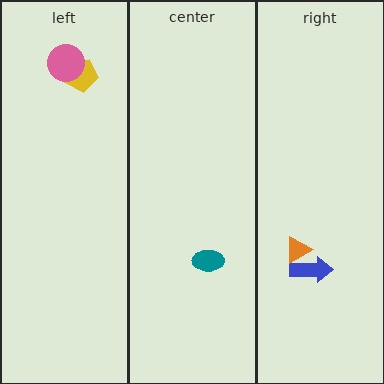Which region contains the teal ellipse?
The center region.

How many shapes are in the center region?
1.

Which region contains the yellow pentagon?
The left region.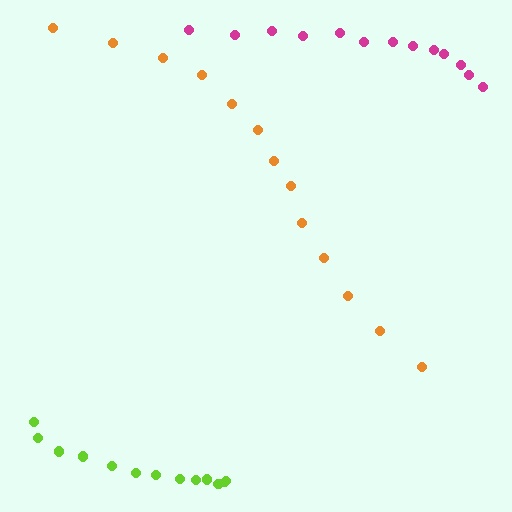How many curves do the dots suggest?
There are 3 distinct paths.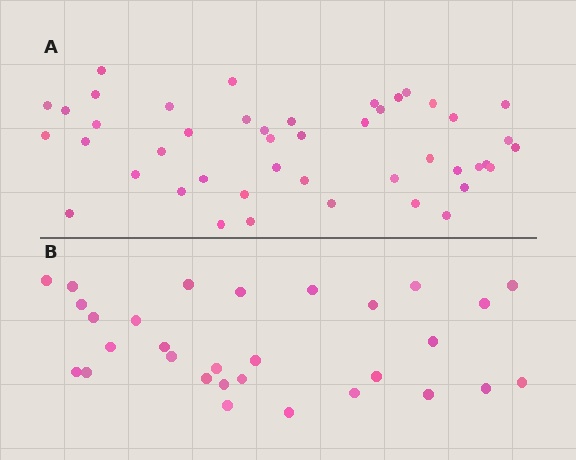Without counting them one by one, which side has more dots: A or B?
Region A (the top region) has more dots.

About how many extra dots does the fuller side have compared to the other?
Region A has approximately 15 more dots than region B.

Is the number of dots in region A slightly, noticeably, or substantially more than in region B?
Region A has substantially more. The ratio is roughly 1.5 to 1.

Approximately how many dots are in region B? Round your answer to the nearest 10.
About 30 dots.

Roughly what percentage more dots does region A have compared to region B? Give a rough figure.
About 50% more.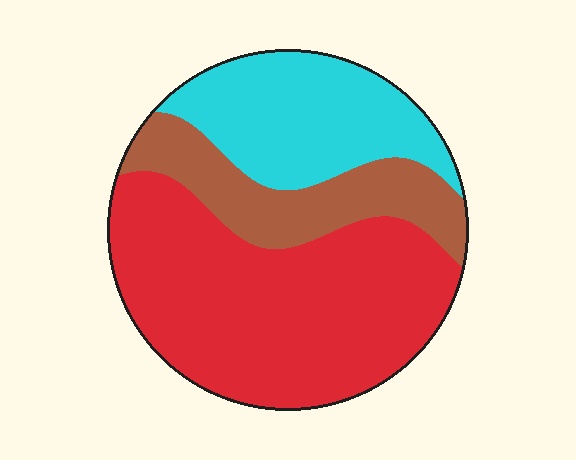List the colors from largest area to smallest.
From largest to smallest: red, cyan, brown.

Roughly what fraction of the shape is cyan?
Cyan covers around 25% of the shape.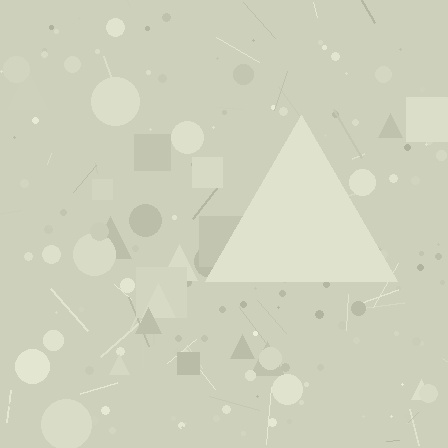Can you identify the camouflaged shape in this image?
The camouflaged shape is a triangle.